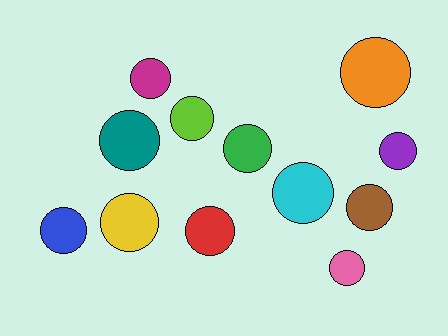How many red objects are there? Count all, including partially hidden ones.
There is 1 red object.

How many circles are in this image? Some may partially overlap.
There are 12 circles.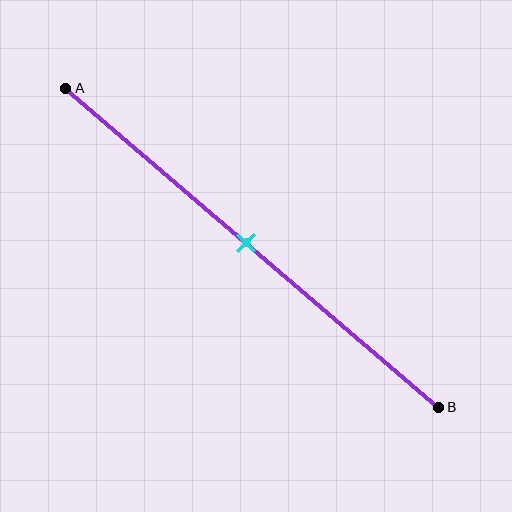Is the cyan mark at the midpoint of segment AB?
Yes, the mark is approximately at the midpoint.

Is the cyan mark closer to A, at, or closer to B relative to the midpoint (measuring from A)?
The cyan mark is approximately at the midpoint of segment AB.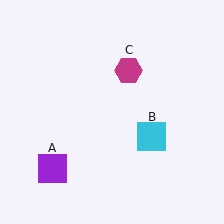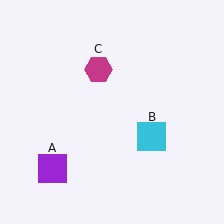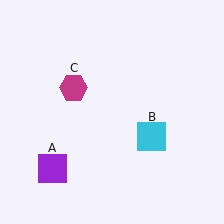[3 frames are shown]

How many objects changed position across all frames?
1 object changed position: magenta hexagon (object C).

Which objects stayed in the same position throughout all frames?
Purple square (object A) and cyan square (object B) remained stationary.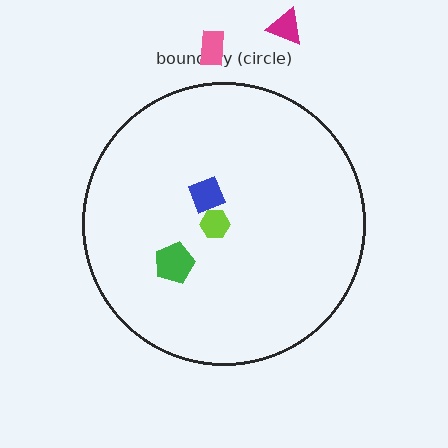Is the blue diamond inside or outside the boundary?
Inside.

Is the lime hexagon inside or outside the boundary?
Inside.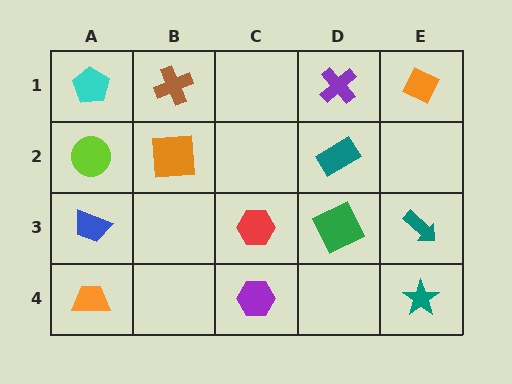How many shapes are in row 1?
4 shapes.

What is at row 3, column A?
A blue trapezoid.